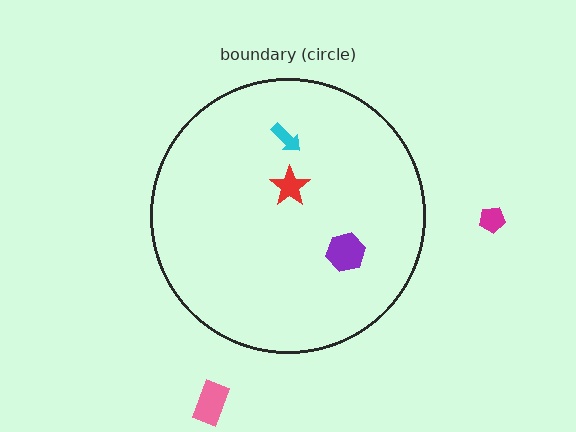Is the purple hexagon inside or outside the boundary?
Inside.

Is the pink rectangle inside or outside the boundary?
Outside.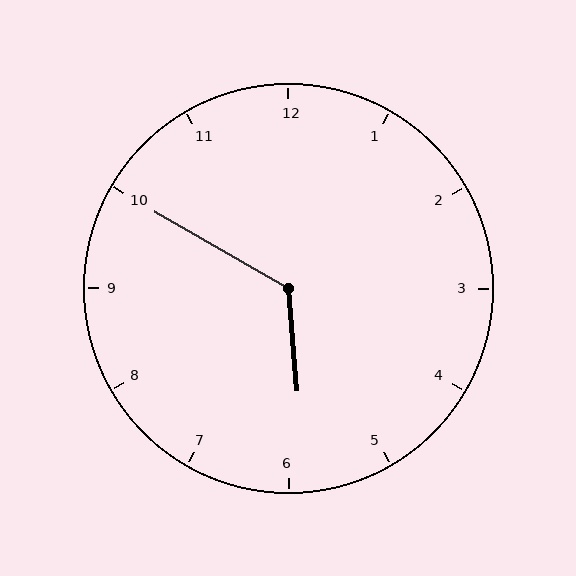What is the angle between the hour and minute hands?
Approximately 125 degrees.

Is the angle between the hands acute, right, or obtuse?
It is obtuse.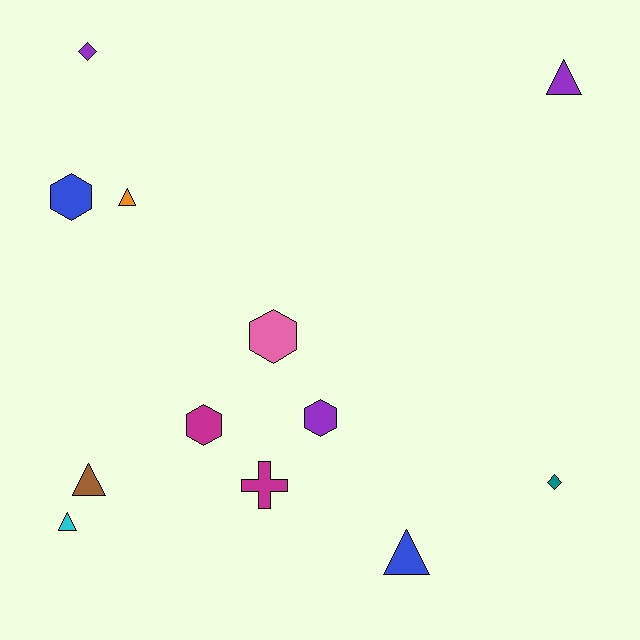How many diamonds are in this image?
There are 2 diamonds.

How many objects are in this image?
There are 12 objects.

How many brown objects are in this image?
There is 1 brown object.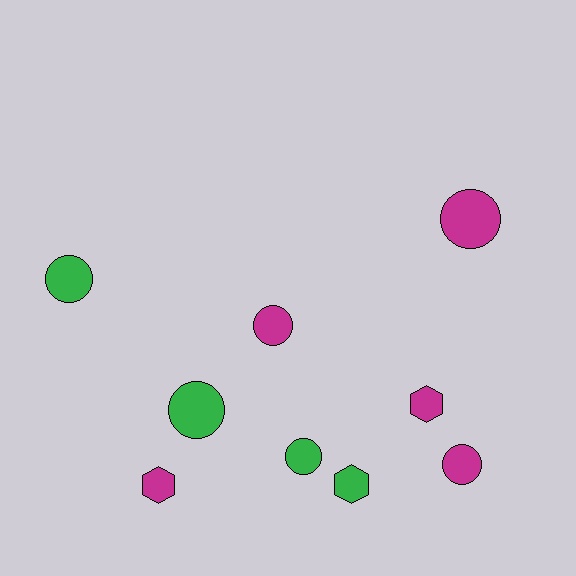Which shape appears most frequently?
Circle, with 6 objects.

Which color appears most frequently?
Magenta, with 5 objects.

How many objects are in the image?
There are 9 objects.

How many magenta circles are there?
There are 3 magenta circles.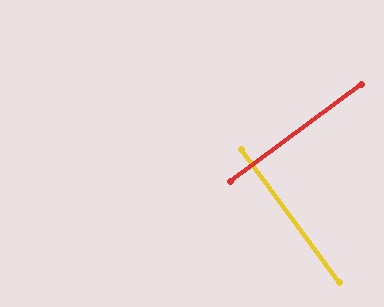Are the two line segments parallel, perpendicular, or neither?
Perpendicular — they meet at approximately 90°.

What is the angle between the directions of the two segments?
Approximately 90 degrees.